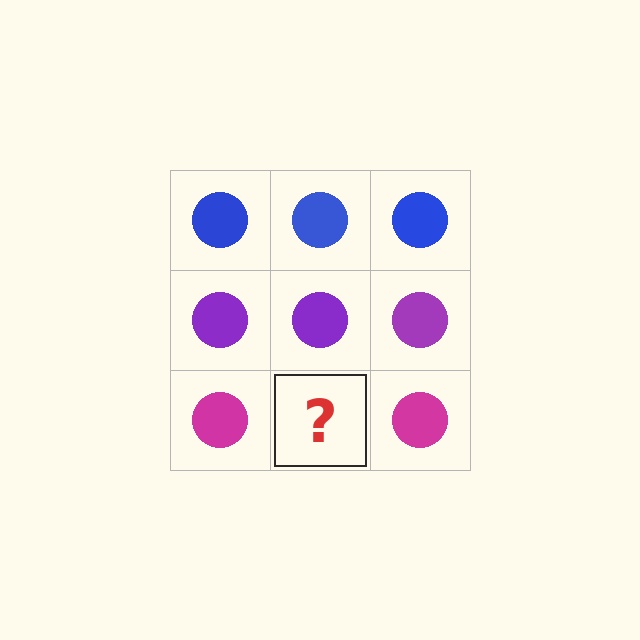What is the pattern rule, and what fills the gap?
The rule is that each row has a consistent color. The gap should be filled with a magenta circle.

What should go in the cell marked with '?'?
The missing cell should contain a magenta circle.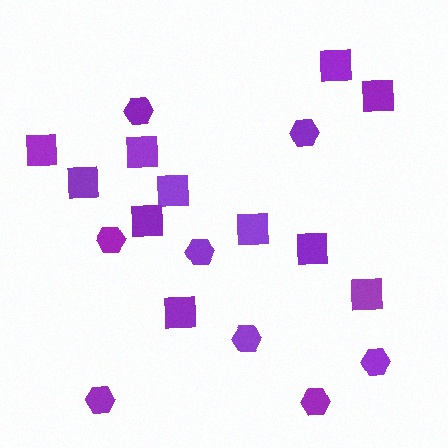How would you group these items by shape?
There are 2 groups: one group of hexagons (8) and one group of squares (11).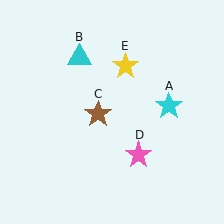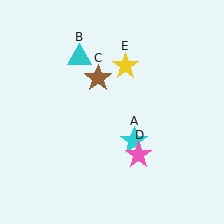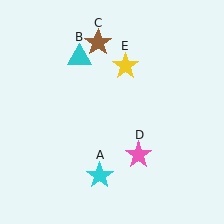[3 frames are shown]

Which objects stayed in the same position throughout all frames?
Cyan triangle (object B) and pink star (object D) and yellow star (object E) remained stationary.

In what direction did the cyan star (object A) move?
The cyan star (object A) moved down and to the left.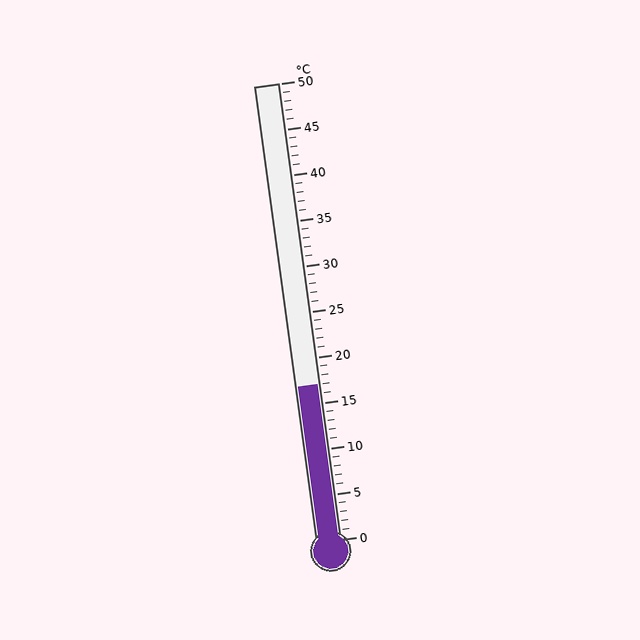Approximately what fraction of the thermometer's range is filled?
The thermometer is filled to approximately 35% of its range.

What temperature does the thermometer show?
The thermometer shows approximately 17°C.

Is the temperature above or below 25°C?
The temperature is below 25°C.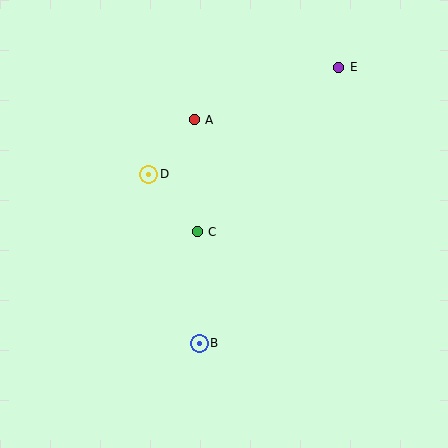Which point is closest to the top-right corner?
Point E is closest to the top-right corner.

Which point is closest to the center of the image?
Point C at (197, 232) is closest to the center.